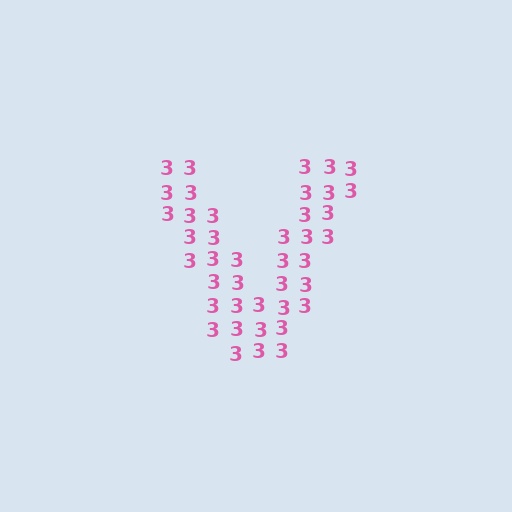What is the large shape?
The large shape is the letter V.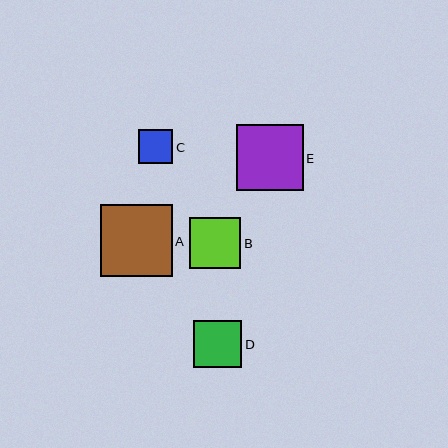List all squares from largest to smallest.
From largest to smallest: A, E, B, D, C.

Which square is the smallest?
Square C is the smallest with a size of approximately 34 pixels.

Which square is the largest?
Square A is the largest with a size of approximately 71 pixels.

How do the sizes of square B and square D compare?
Square B and square D are approximately the same size.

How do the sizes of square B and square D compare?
Square B and square D are approximately the same size.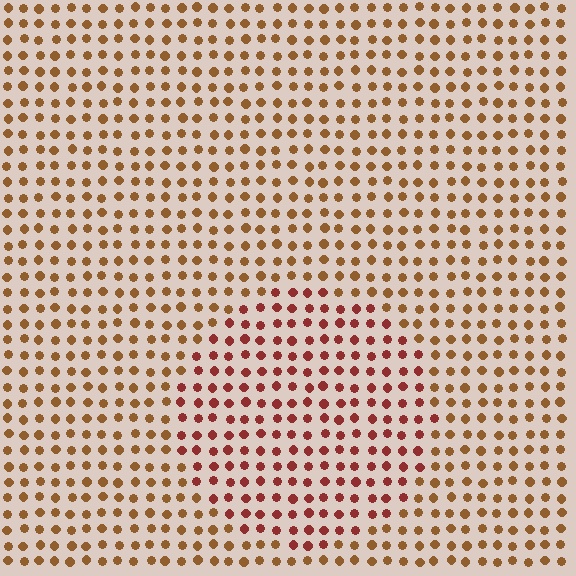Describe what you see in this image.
The image is filled with small brown elements in a uniform arrangement. A circle-shaped region is visible where the elements are tinted to a slightly different hue, forming a subtle color boundary.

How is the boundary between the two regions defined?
The boundary is defined purely by a slight shift in hue (about 30 degrees). Spacing, size, and orientation are identical on both sides.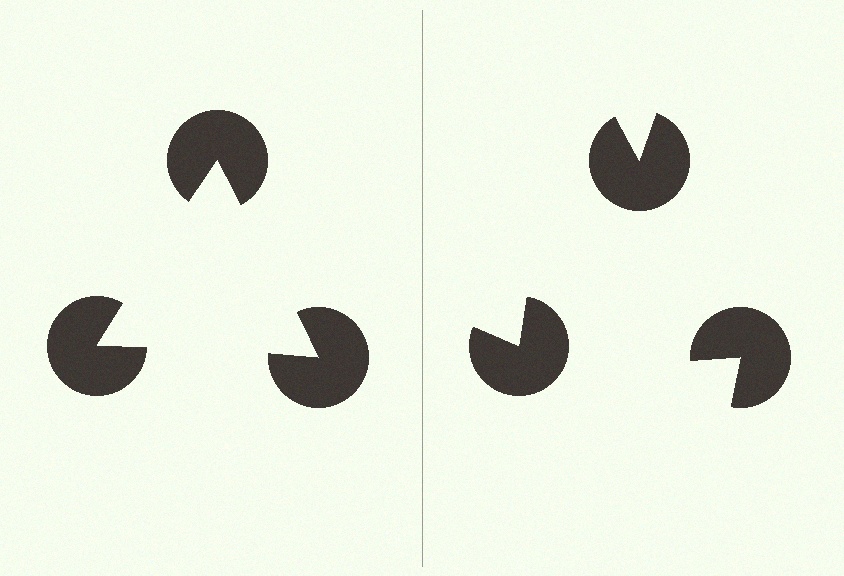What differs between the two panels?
The pac-man discs are positioned identically on both sides; only the wedge orientations differ. On the left they align to a triangle; on the right they are misaligned.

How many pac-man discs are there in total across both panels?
6 — 3 on each side.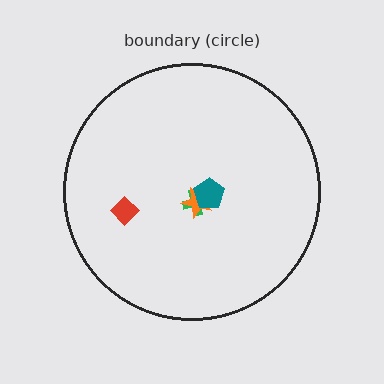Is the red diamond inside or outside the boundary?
Inside.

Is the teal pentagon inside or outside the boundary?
Inside.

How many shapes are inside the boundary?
4 inside, 0 outside.